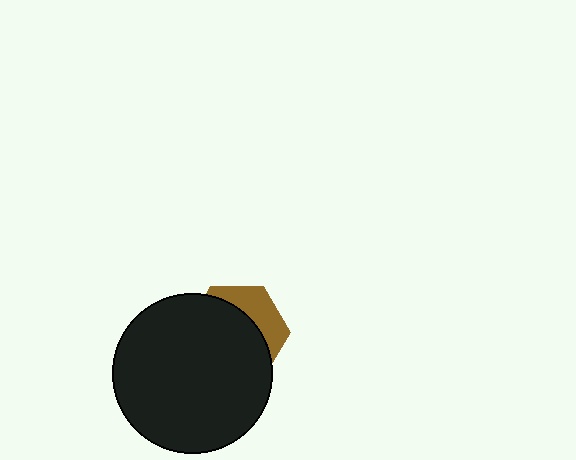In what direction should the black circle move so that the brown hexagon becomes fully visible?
The black circle should move toward the lower-left. That is the shortest direction to clear the overlap and leave the brown hexagon fully visible.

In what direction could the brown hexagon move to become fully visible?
The brown hexagon could move toward the upper-right. That would shift it out from behind the black circle entirely.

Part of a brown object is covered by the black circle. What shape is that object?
It is a hexagon.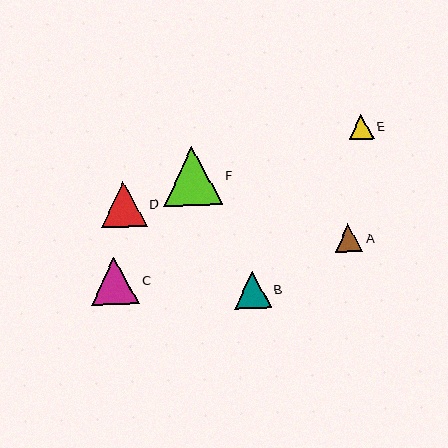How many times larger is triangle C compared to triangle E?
Triangle C is approximately 1.9 times the size of triangle E.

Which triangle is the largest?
Triangle F is the largest with a size of approximately 59 pixels.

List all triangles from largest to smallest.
From largest to smallest: F, C, D, B, A, E.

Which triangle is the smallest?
Triangle E is the smallest with a size of approximately 25 pixels.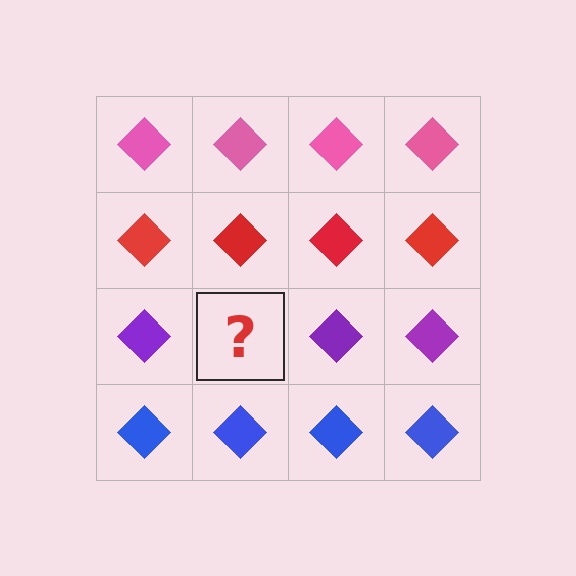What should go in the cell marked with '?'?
The missing cell should contain a purple diamond.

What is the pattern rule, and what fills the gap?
The rule is that each row has a consistent color. The gap should be filled with a purple diamond.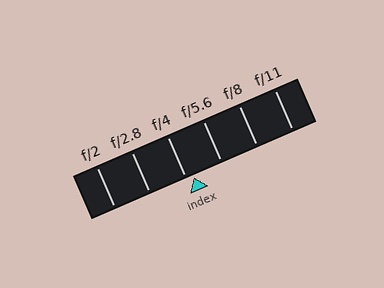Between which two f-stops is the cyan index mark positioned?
The index mark is between f/4 and f/5.6.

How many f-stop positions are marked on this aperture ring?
There are 6 f-stop positions marked.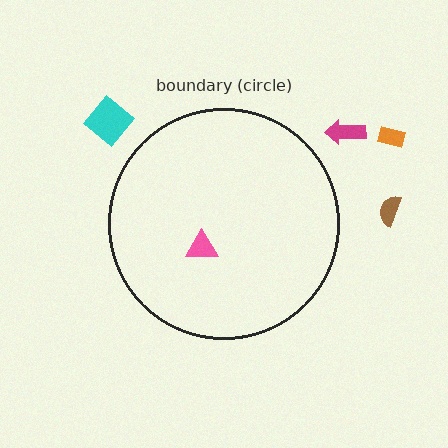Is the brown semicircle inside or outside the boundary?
Outside.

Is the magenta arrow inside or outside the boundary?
Outside.